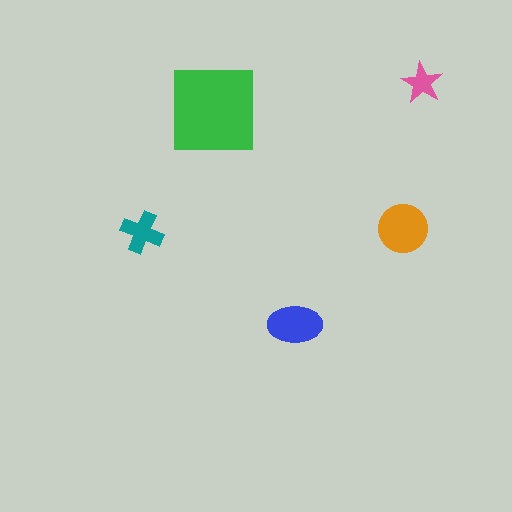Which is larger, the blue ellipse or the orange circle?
The orange circle.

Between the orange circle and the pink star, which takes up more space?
The orange circle.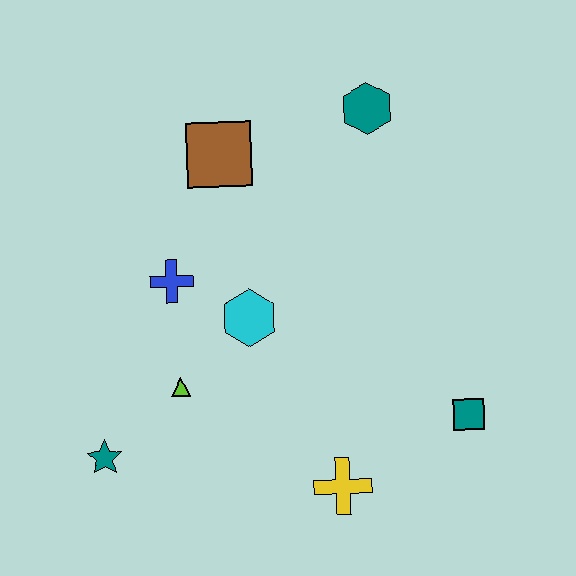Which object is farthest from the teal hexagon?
The teal star is farthest from the teal hexagon.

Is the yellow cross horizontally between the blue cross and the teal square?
Yes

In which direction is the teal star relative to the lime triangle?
The teal star is to the left of the lime triangle.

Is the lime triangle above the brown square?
No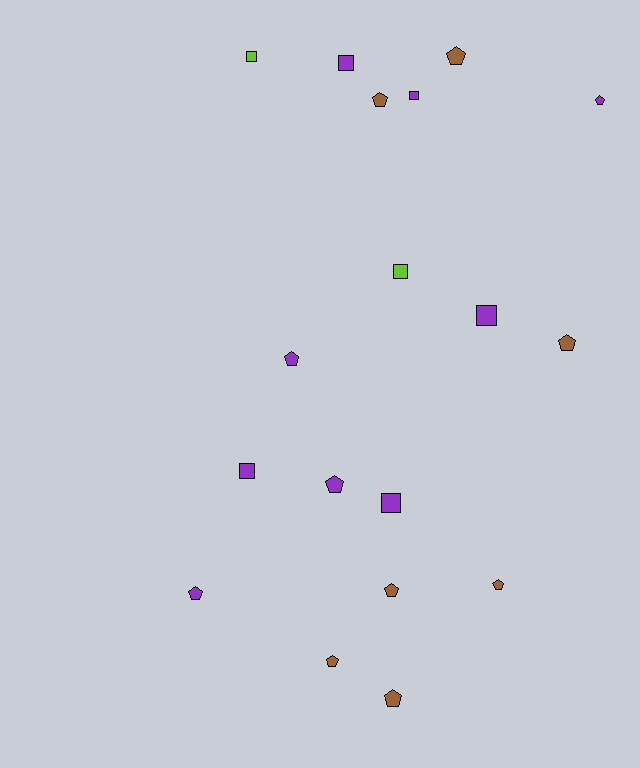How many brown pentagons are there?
There are 7 brown pentagons.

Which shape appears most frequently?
Pentagon, with 11 objects.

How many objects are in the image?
There are 18 objects.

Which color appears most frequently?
Purple, with 9 objects.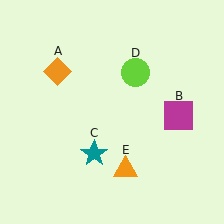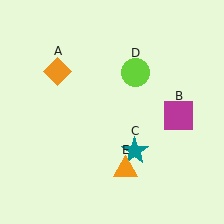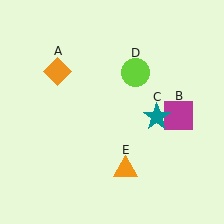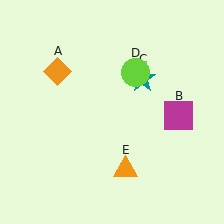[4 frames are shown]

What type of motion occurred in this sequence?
The teal star (object C) rotated counterclockwise around the center of the scene.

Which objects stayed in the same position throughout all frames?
Orange diamond (object A) and magenta square (object B) and lime circle (object D) and orange triangle (object E) remained stationary.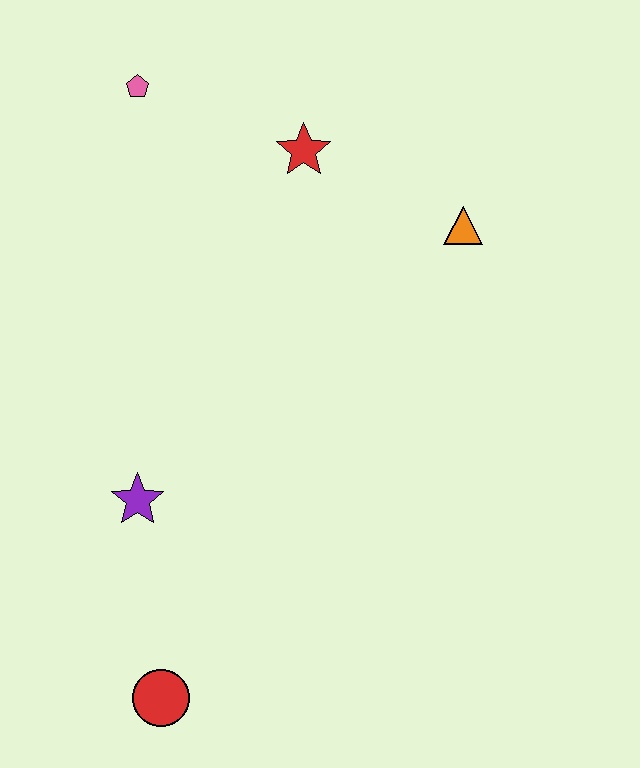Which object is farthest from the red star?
The red circle is farthest from the red star.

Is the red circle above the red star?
No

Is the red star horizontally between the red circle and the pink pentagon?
No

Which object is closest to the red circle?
The purple star is closest to the red circle.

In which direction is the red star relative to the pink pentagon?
The red star is to the right of the pink pentagon.